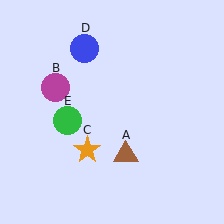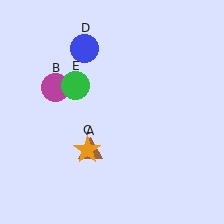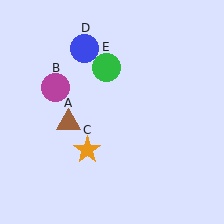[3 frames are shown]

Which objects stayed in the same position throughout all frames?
Magenta circle (object B) and orange star (object C) and blue circle (object D) remained stationary.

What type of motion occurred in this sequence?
The brown triangle (object A), green circle (object E) rotated clockwise around the center of the scene.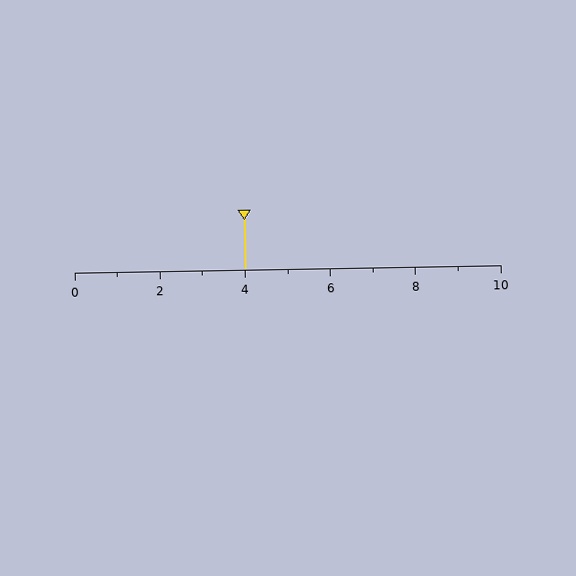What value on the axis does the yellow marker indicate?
The marker indicates approximately 4.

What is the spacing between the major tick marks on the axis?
The major ticks are spaced 2 apart.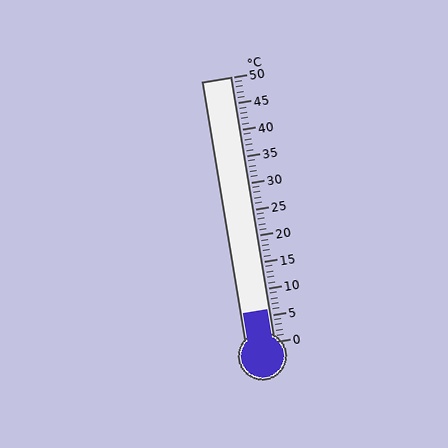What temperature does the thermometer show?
The thermometer shows approximately 6°C.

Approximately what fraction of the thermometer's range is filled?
The thermometer is filled to approximately 10% of its range.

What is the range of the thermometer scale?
The thermometer scale ranges from 0°C to 50°C.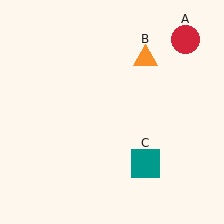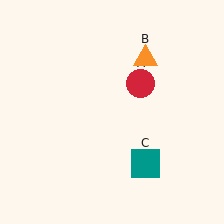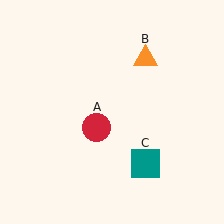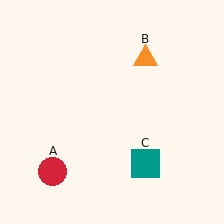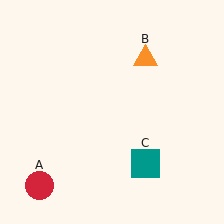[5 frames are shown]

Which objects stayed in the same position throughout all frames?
Orange triangle (object B) and teal square (object C) remained stationary.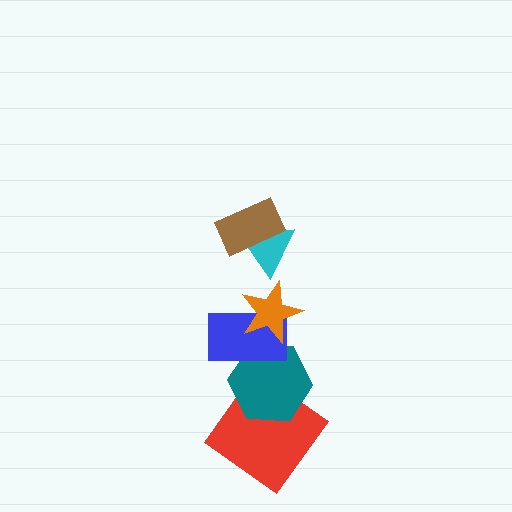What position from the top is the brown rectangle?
The brown rectangle is 1st from the top.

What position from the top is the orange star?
The orange star is 3rd from the top.